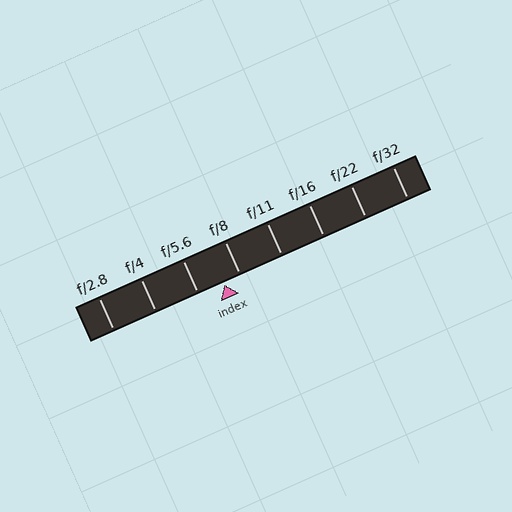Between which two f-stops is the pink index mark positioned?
The index mark is between f/5.6 and f/8.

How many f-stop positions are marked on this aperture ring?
There are 8 f-stop positions marked.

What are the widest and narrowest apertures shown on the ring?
The widest aperture shown is f/2.8 and the narrowest is f/32.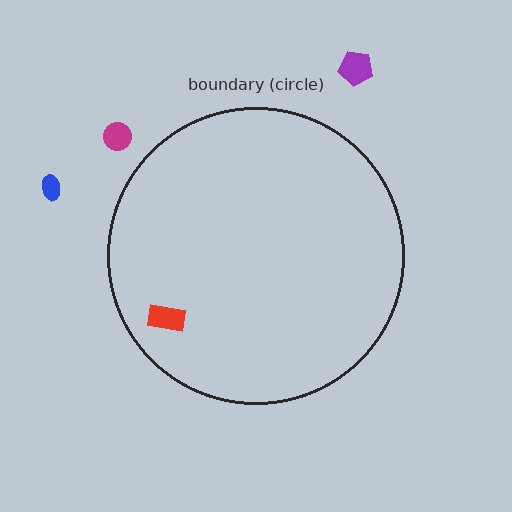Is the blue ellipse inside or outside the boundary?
Outside.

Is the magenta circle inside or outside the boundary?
Outside.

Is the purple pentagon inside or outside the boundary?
Outside.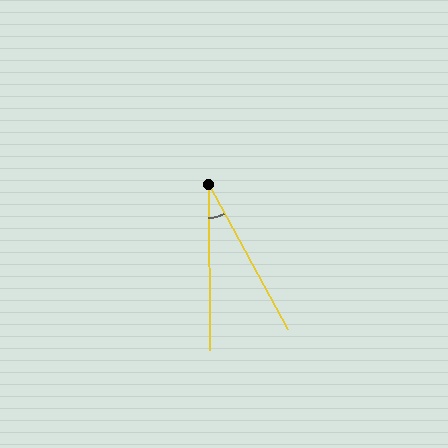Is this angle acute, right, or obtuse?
It is acute.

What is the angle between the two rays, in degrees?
Approximately 28 degrees.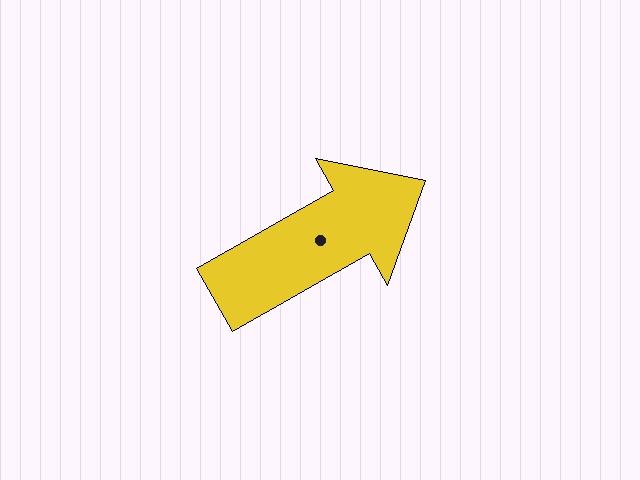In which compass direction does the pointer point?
Northeast.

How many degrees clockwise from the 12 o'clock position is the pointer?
Approximately 60 degrees.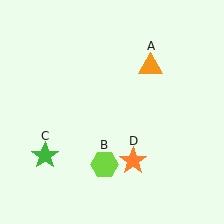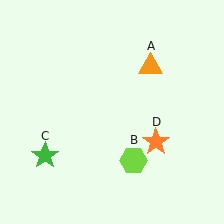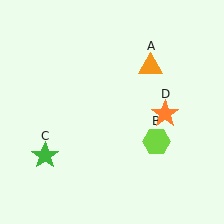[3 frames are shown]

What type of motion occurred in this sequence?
The lime hexagon (object B), orange star (object D) rotated counterclockwise around the center of the scene.